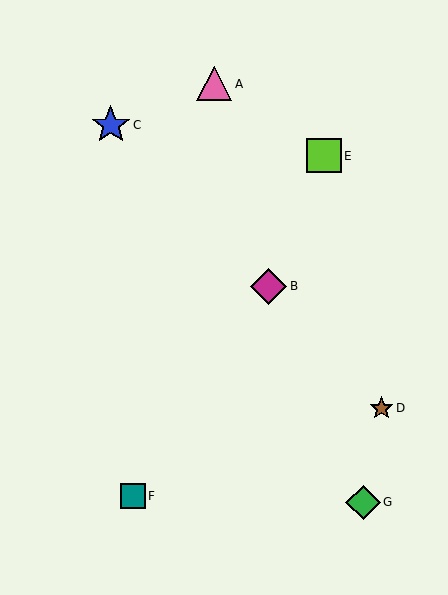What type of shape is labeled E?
Shape E is a lime square.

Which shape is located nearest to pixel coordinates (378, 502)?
The green diamond (labeled G) at (363, 502) is nearest to that location.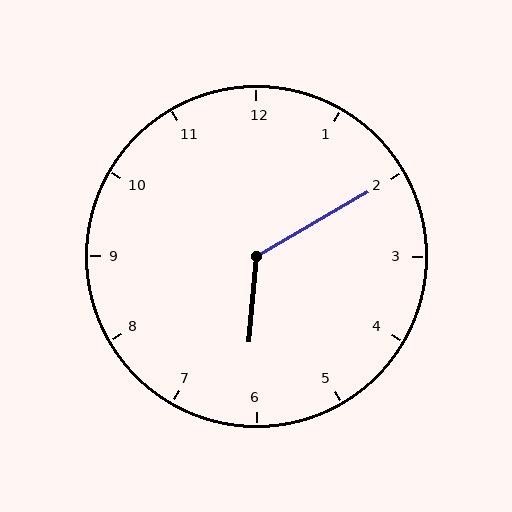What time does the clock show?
6:10.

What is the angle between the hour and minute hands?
Approximately 125 degrees.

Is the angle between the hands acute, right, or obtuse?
It is obtuse.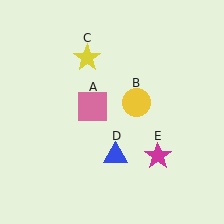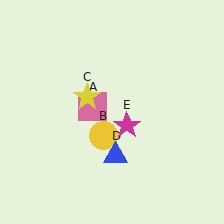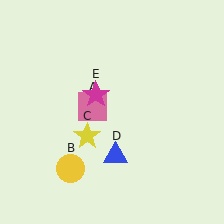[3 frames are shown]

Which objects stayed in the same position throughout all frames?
Pink square (object A) and blue triangle (object D) remained stationary.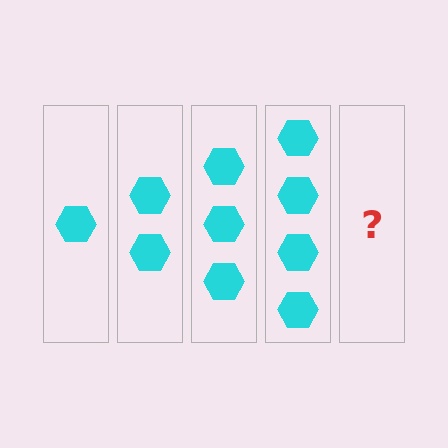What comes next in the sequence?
The next element should be 5 hexagons.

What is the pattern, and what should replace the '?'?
The pattern is that each step adds one more hexagon. The '?' should be 5 hexagons.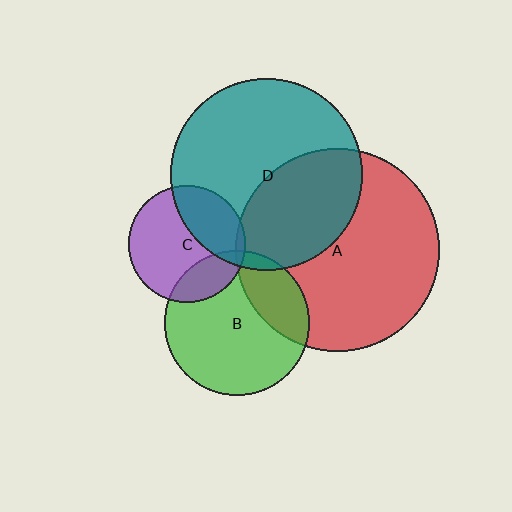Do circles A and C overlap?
Yes.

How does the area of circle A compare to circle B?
Approximately 2.0 times.